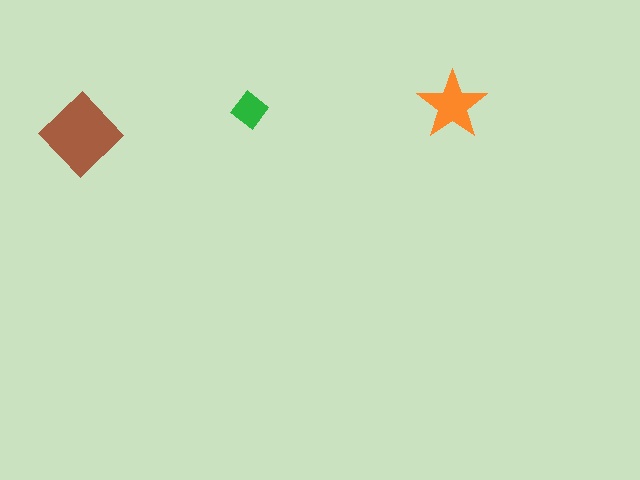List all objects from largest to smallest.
The brown diamond, the orange star, the green diamond.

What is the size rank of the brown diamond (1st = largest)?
1st.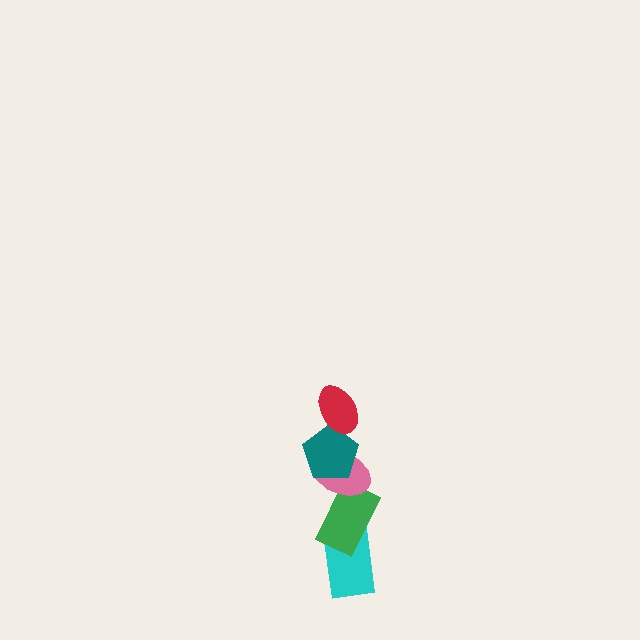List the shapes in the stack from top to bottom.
From top to bottom: the red ellipse, the teal pentagon, the pink ellipse, the green rectangle, the cyan rectangle.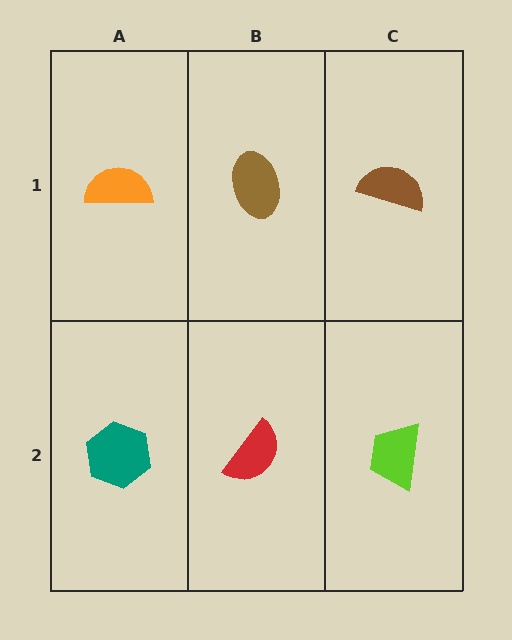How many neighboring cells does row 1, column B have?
3.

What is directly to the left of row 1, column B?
An orange semicircle.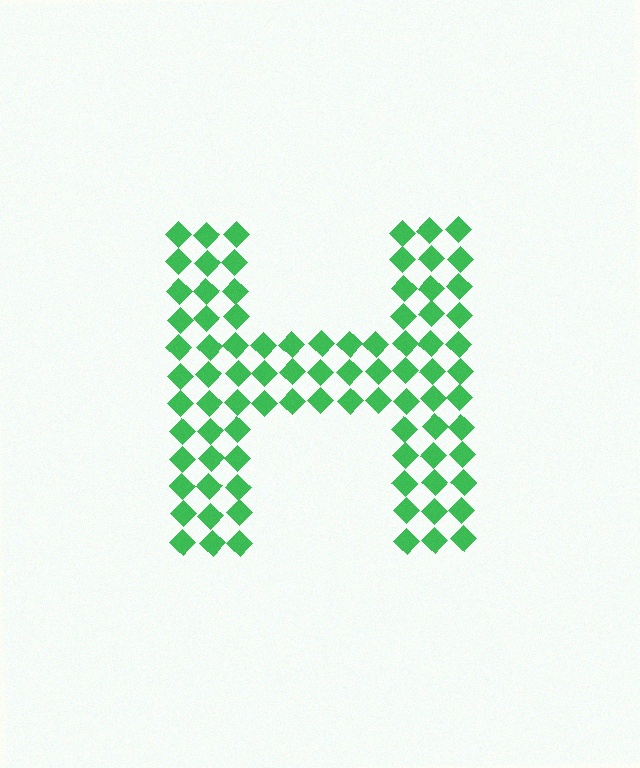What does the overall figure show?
The overall figure shows the letter H.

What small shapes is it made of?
It is made of small diamonds.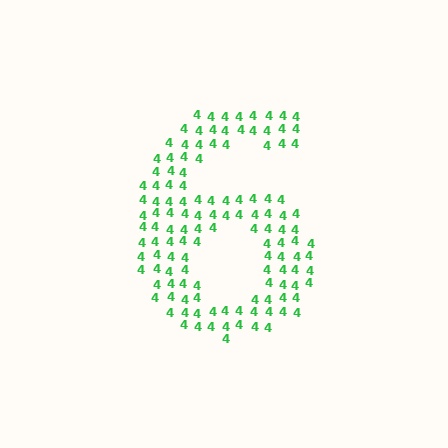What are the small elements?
The small elements are digit 4's.